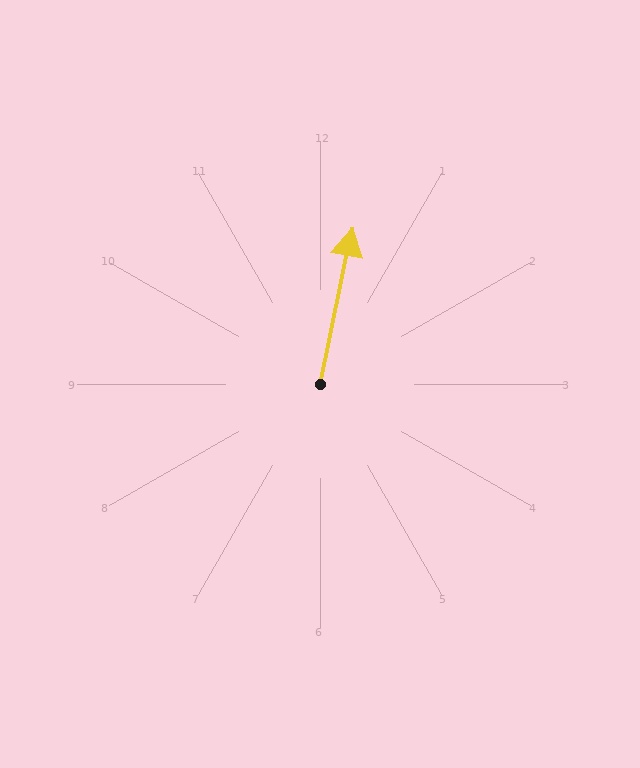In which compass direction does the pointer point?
North.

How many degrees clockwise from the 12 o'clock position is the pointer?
Approximately 12 degrees.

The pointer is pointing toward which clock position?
Roughly 12 o'clock.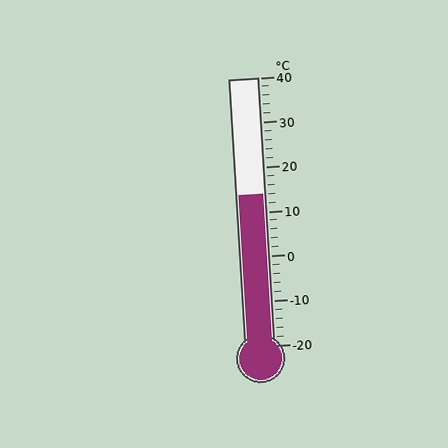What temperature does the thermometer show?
The thermometer shows approximately 14°C.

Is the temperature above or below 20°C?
The temperature is below 20°C.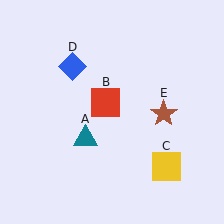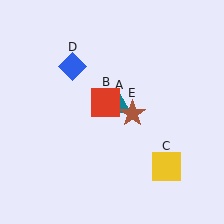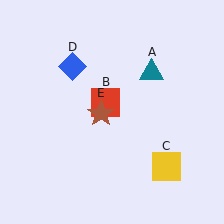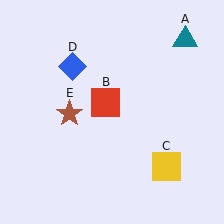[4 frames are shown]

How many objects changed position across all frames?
2 objects changed position: teal triangle (object A), brown star (object E).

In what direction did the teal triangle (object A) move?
The teal triangle (object A) moved up and to the right.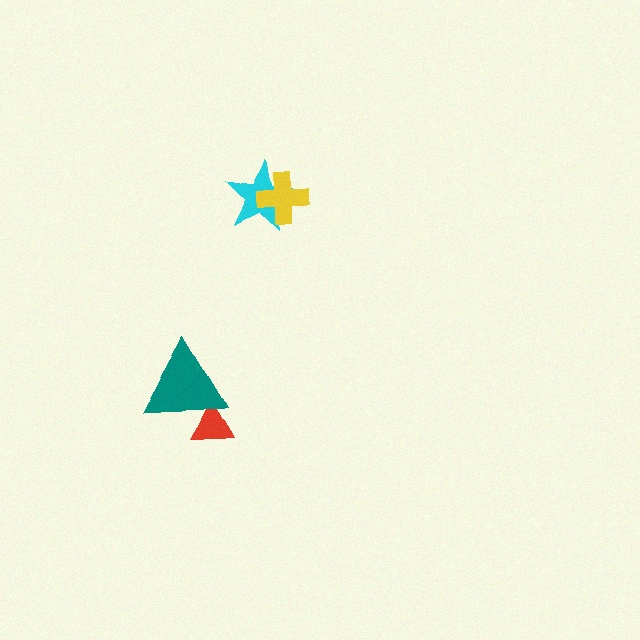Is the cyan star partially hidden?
Yes, it is partially covered by another shape.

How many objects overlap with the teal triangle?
1 object overlaps with the teal triangle.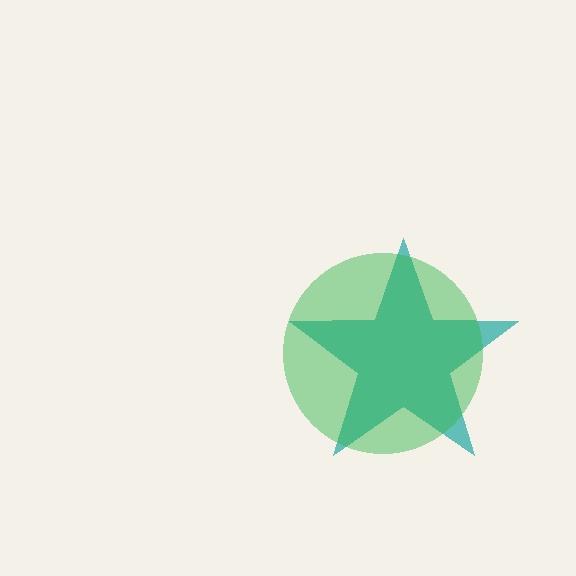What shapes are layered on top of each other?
The layered shapes are: a teal star, a green circle.